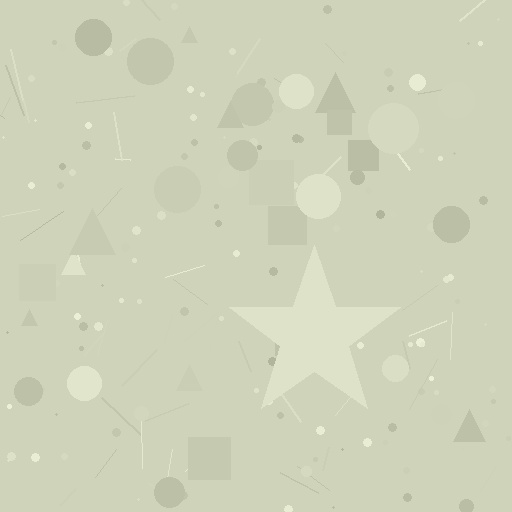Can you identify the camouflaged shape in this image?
The camouflaged shape is a star.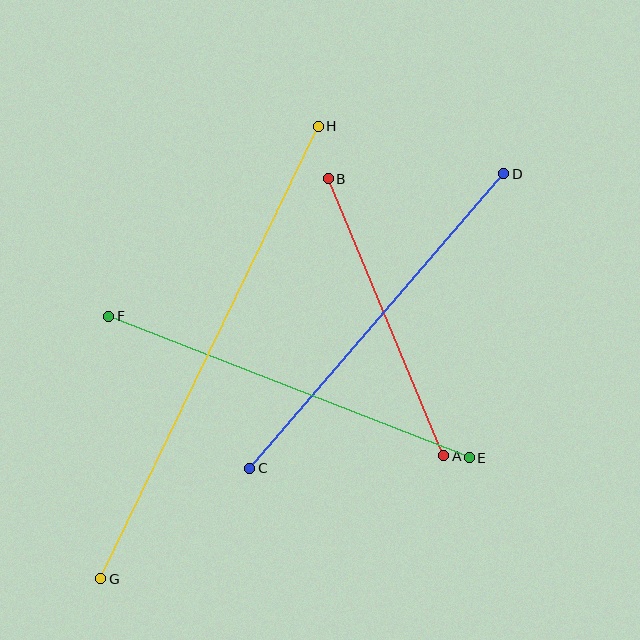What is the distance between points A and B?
The distance is approximately 300 pixels.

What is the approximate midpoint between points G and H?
The midpoint is at approximately (209, 352) pixels.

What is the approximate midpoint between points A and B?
The midpoint is at approximately (386, 317) pixels.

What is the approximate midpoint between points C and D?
The midpoint is at approximately (377, 321) pixels.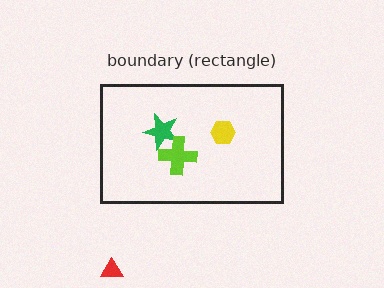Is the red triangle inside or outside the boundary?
Outside.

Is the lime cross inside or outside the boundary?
Inside.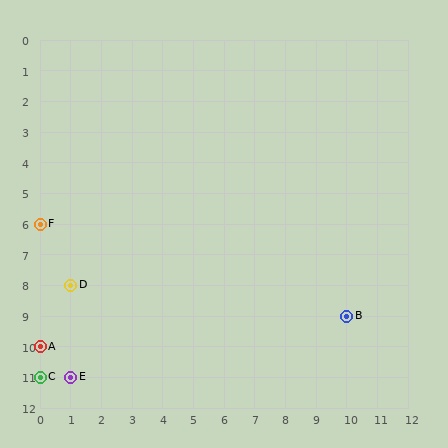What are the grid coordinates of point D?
Point D is at grid coordinates (1, 8).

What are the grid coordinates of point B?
Point B is at grid coordinates (10, 9).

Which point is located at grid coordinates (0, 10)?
Point A is at (0, 10).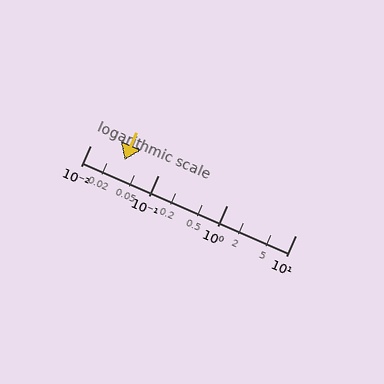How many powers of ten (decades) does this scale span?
The scale spans 3 decades, from 0.01 to 10.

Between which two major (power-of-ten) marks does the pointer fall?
The pointer is between 0.01 and 0.1.